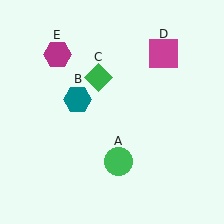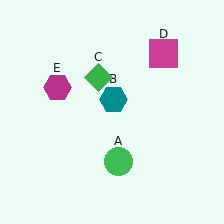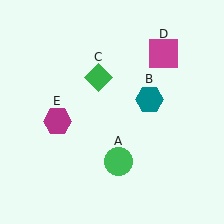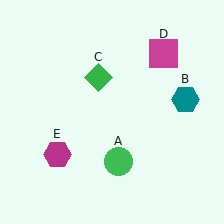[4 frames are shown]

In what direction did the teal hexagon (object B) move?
The teal hexagon (object B) moved right.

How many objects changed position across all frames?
2 objects changed position: teal hexagon (object B), magenta hexagon (object E).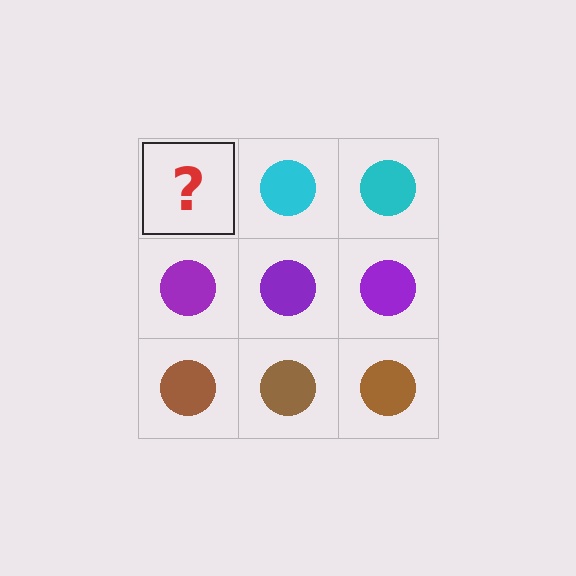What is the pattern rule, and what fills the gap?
The rule is that each row has a consistent color. The gap should be filled with a cyan circle.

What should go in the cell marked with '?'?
The missing cell should contain a cyan circle.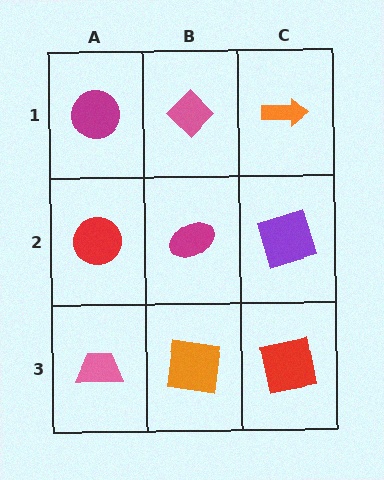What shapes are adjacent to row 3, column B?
A magenta ellipse (row 2, column B), a pink trapezoid (row 3, column A), a red square (row 3, column C).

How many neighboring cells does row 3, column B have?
3.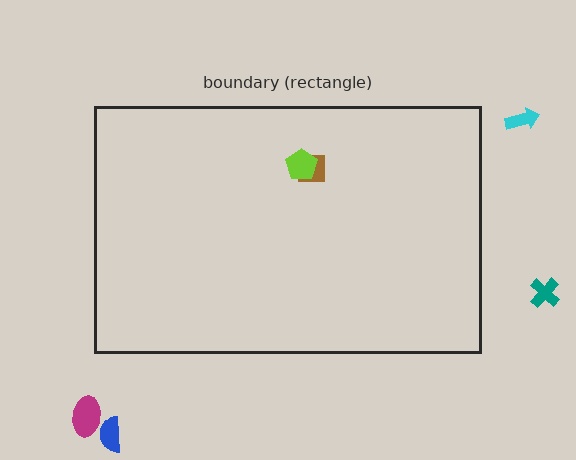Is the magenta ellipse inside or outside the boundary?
Outside.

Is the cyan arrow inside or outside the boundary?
Outside.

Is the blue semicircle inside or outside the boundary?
Outside.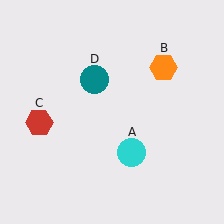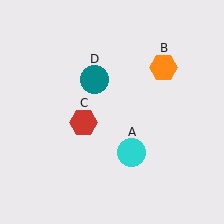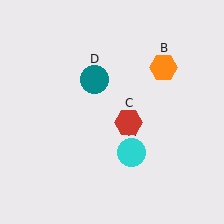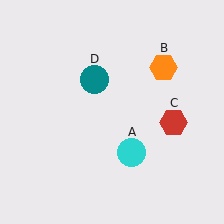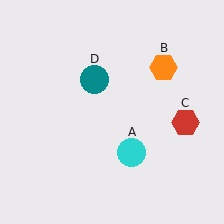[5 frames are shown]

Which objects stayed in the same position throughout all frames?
Cyan circle (object A) and orange hexagon (object B) and teal circle (object D) remained stationary.